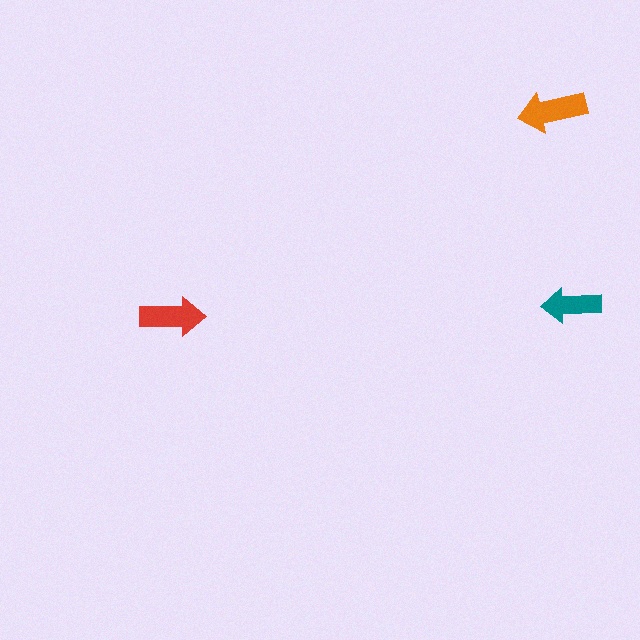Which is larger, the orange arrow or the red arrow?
The orange one.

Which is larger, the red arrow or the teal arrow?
The red one.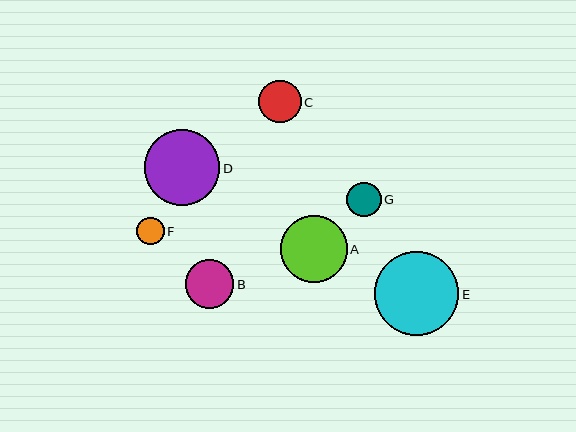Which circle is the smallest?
Circle F is the smallest with a size of approximately 27 pixels.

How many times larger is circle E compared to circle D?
Circle E is approximately 1.1 times the size of circle D.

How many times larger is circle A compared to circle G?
Circle A is approximately 1.9 times the size of circle G.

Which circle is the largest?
Circle E is the largest with a size of approximately 84 pixels.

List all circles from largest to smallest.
From largest to smallest: E, D, A, B, C, G, F.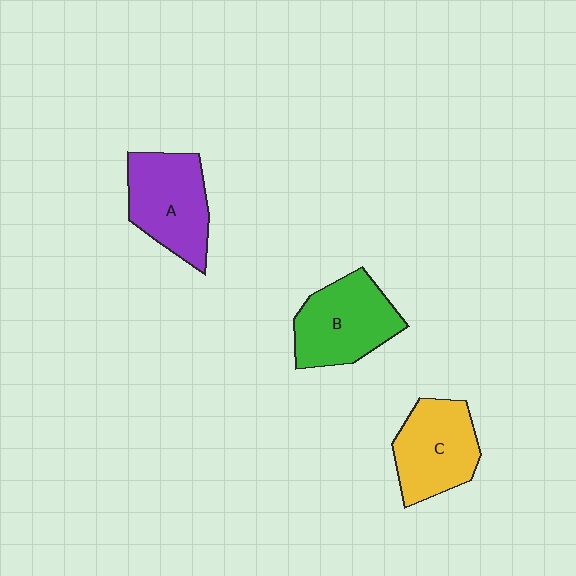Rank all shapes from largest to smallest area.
From largest to smallest: B (green), A (purple), C (yellow).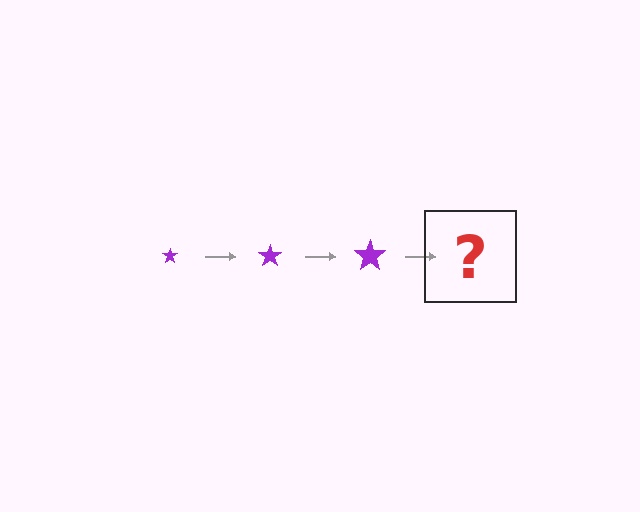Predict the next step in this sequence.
The next step is a purple star, larger than the previous one.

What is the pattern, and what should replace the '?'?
The pattern is that the star gets progressively larger each step. The '?' should be a purple star, larger than the previous one.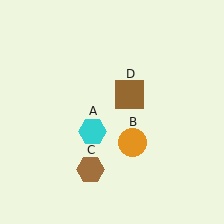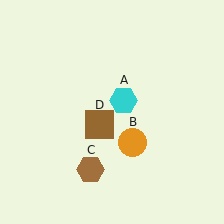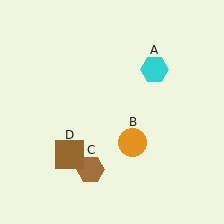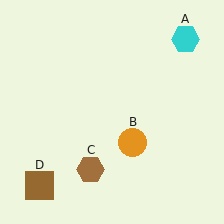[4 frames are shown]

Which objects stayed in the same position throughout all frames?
Orange circle (object B) and brown hexagon (object C) remained stationary.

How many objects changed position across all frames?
2 objects changed position: cyan hexagon (object A), brown square (object D).